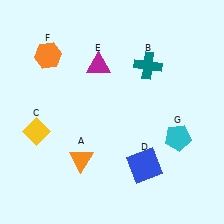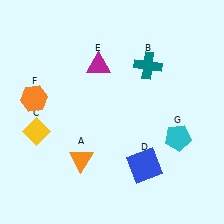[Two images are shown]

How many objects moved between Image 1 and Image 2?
1 object moved between the two images.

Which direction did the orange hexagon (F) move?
The orange hexagon (F) moved down.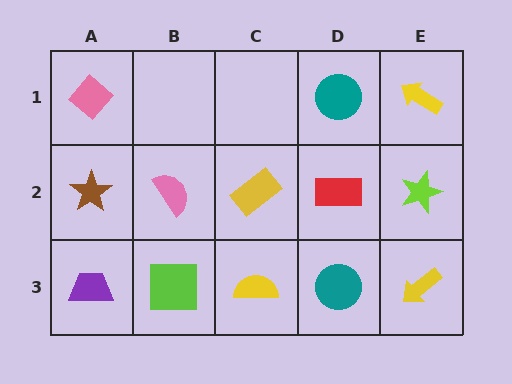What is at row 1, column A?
A pink diamond.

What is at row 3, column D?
A teal circle.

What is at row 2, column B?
A pink semicircle.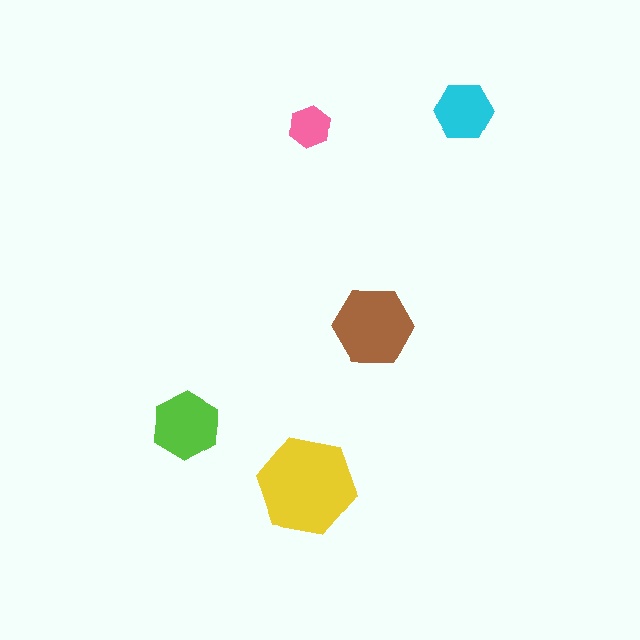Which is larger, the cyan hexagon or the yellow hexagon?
The yellow one.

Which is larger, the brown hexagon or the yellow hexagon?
The yellow one.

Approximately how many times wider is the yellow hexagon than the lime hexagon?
About 1.5 times wider.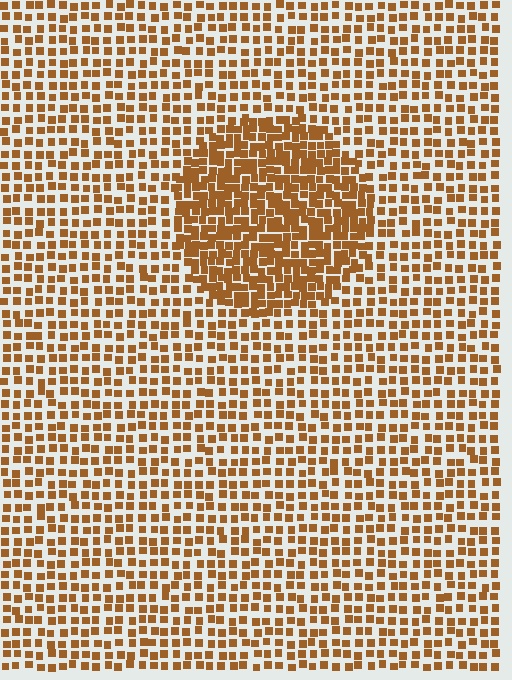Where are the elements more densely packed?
The elements are more densely packed inside the circle boundary.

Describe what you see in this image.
The image contains small brown elements arranged at two different densities. A circle-shaped region is visible where the elements are more densely packed than the surrounding area.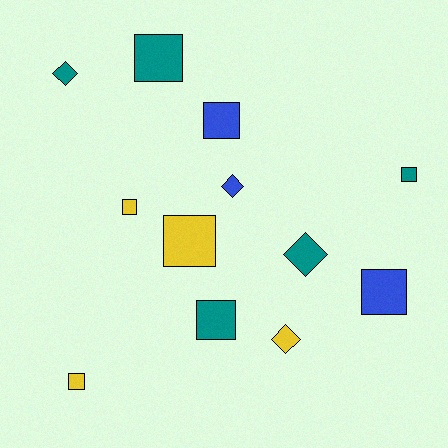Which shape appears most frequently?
Square, with 8 objects.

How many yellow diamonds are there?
There is 1 yellow diamond.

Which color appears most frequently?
Teal, with 5 objects.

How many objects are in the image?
There are 12 objects.